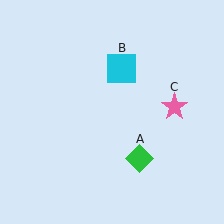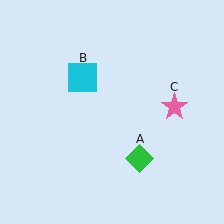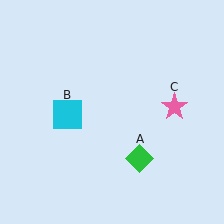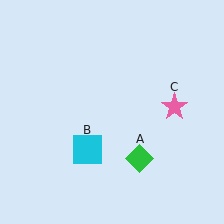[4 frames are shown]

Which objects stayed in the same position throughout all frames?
Green diamond (object A) and pink star (object C) remained stationary.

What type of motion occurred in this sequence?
The cyan square (object B) rotated counterclockwise around the center of the scene.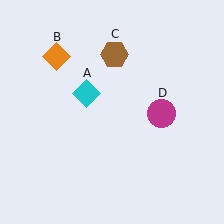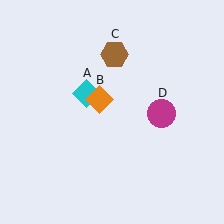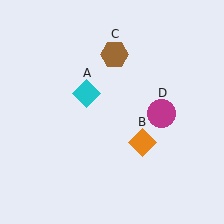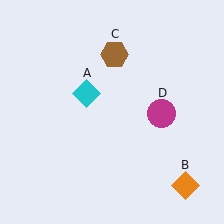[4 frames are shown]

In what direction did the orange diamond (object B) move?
The orange diamond (object B) moved down and to the right.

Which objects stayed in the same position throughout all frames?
Cyan diamond (object A) and brown hexagon (object C) and magenta circle (object D) remained stationary.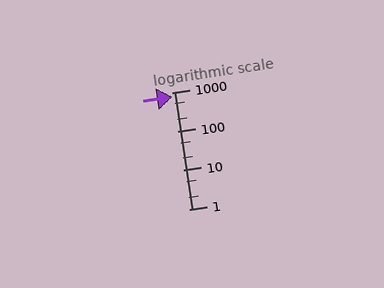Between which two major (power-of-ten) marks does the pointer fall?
The pointer is between 100 and 1000.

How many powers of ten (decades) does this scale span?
The scale spans 3 decades, from 1 to 1000.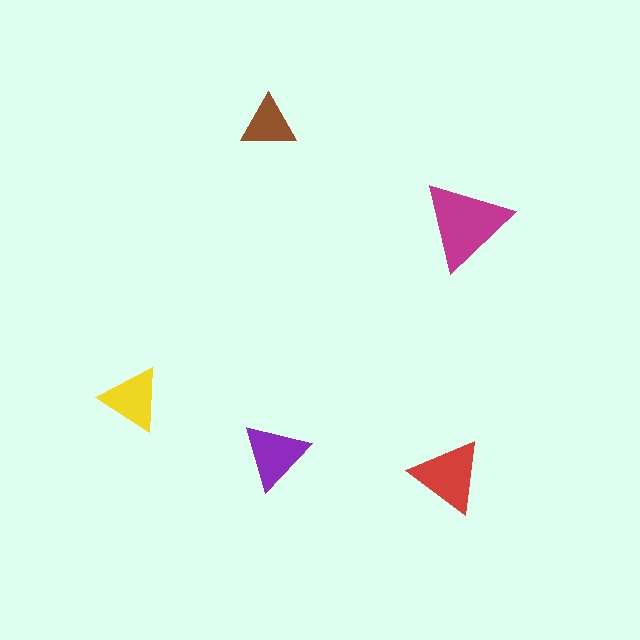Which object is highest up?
The brown triangle is topmost.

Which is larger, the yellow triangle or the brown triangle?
The yellow one.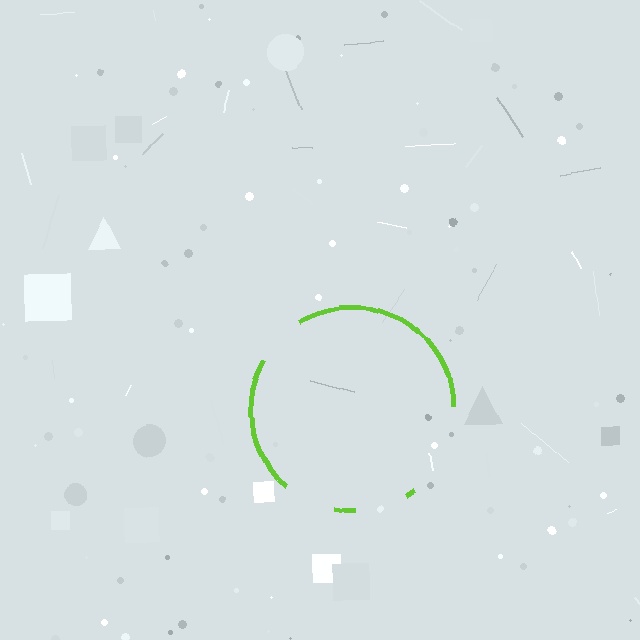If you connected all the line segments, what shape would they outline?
They would outline a circle.